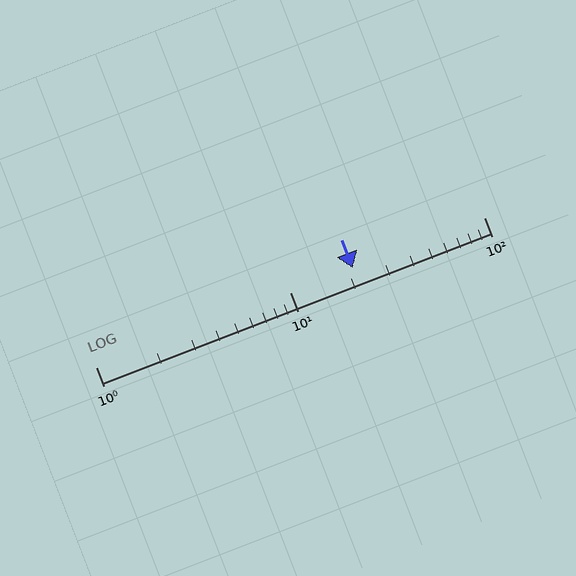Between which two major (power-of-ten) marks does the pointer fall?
The pointer is between 10 and 100.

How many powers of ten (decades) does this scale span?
The scale spans 2 decades, from 1 to 100.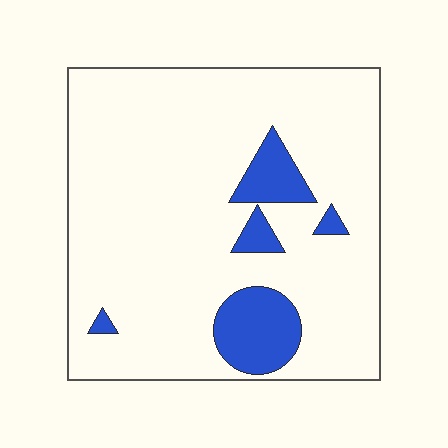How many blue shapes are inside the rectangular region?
5.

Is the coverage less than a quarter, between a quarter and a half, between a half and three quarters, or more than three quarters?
Less than a quarter.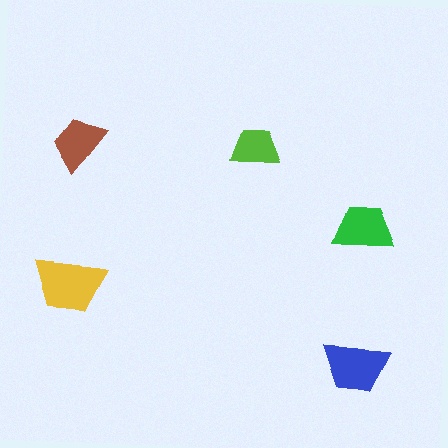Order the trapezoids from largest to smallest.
the yellow one, the blue one, the green one, the brown one, the lime one.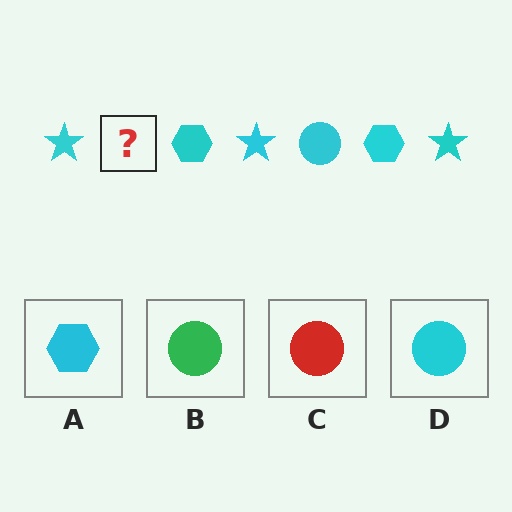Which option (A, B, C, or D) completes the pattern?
D.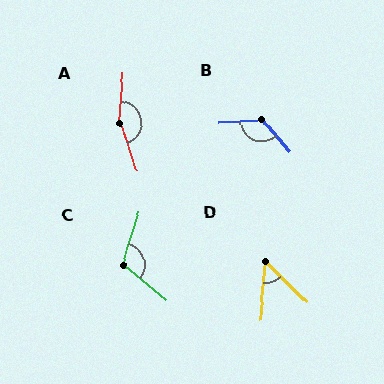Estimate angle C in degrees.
Approximately 112 degrees.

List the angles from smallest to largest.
D (51°), C (112°), B (127°), A (157°).